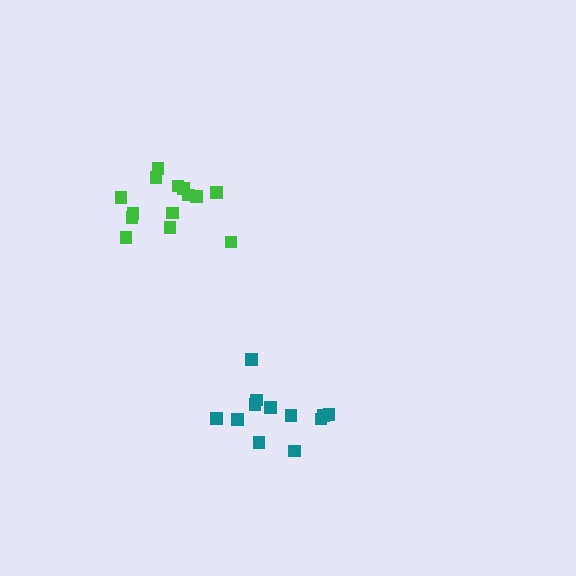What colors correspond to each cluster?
The clusters are colored: green, teal.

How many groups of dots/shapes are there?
There are 2 groups.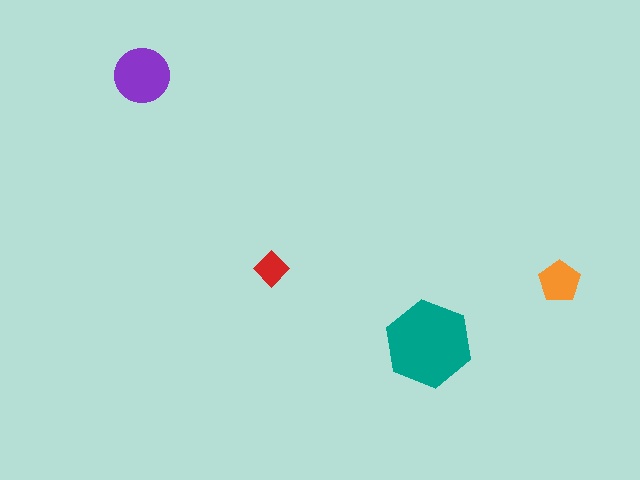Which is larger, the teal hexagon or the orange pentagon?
The teal hexagon.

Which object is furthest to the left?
The purple circle is leftmost.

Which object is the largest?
The teal hexagon.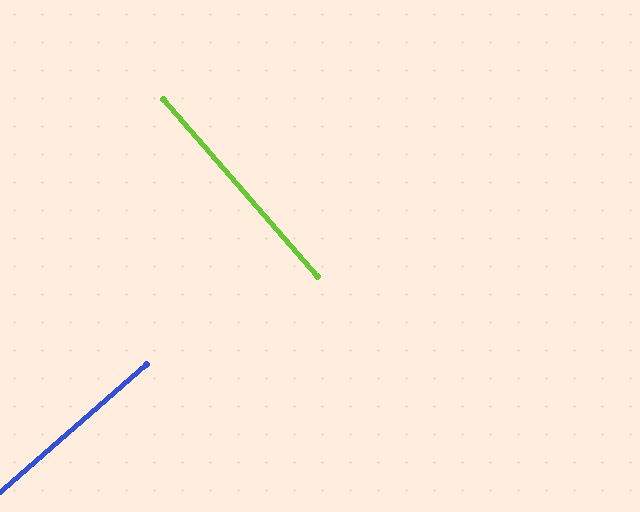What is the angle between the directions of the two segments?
Approximately 90 degrees.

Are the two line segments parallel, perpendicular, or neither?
Perpendicular — they meet at approximately 90°.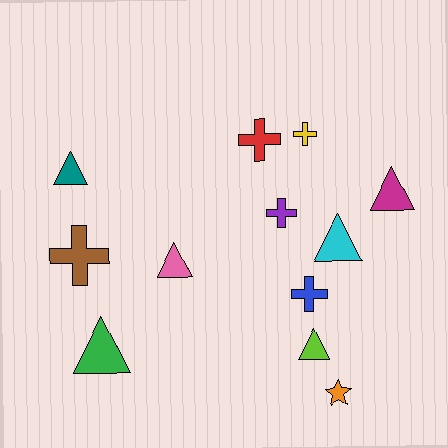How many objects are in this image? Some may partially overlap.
There are 12 objects.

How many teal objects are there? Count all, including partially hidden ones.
There is 1 teal object.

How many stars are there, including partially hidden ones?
There is 1 star.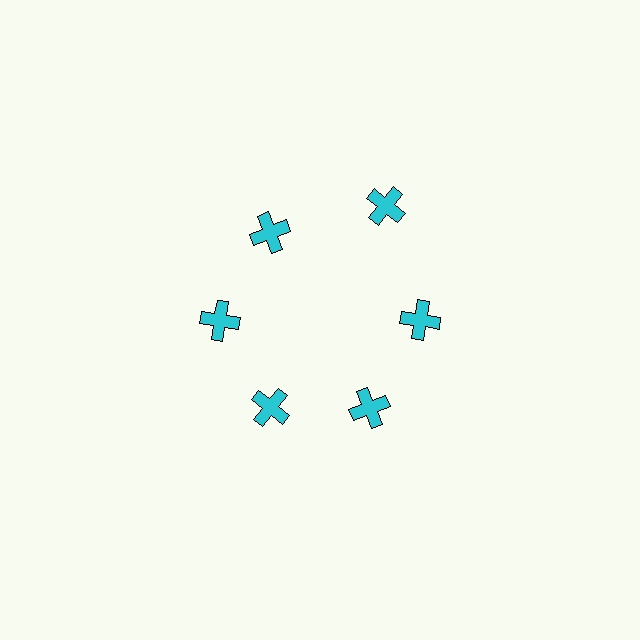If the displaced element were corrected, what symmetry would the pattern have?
It would have 6-fold rotational symmetry — the pattern would map onto itself every 60 degrees.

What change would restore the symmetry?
The symmetry would be restored by moving it inward, back onto the ring so that all 6 crosses sit at equal angles and equal distance from the center.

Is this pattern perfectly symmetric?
No. The 6 cyan crosses are arranged in a ring, but one element near the 1 o'clock position is pushed outward from the center, breaking the 6-fold rotational symmetry.